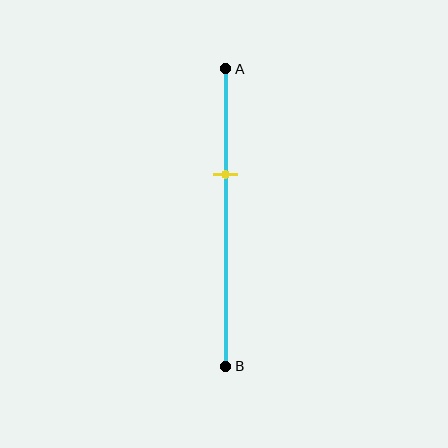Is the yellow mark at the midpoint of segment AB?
No, the mark is at about 35% from A, not at the 50% midpoint.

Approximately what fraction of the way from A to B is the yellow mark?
The yellow mark is approximately 35% of the way from A to B.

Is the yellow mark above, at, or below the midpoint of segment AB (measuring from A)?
The yellow mark is above the midpoint of segment AB.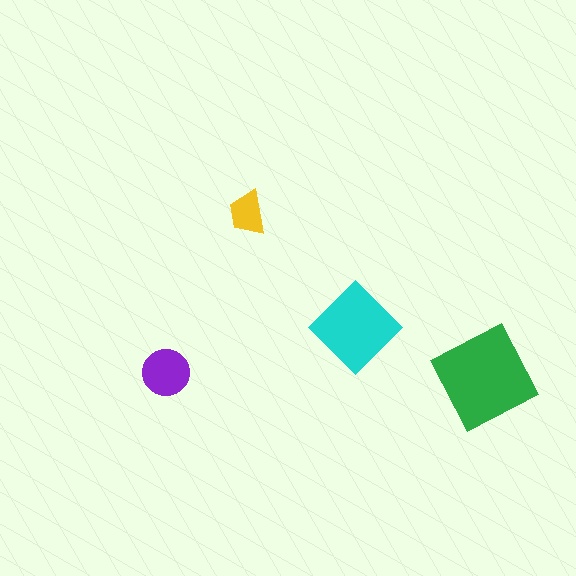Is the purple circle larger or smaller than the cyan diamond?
Smaller.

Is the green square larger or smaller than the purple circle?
Larger.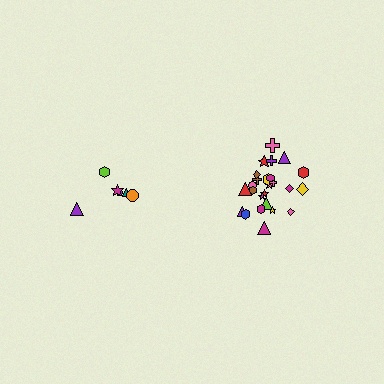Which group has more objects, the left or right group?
The right group.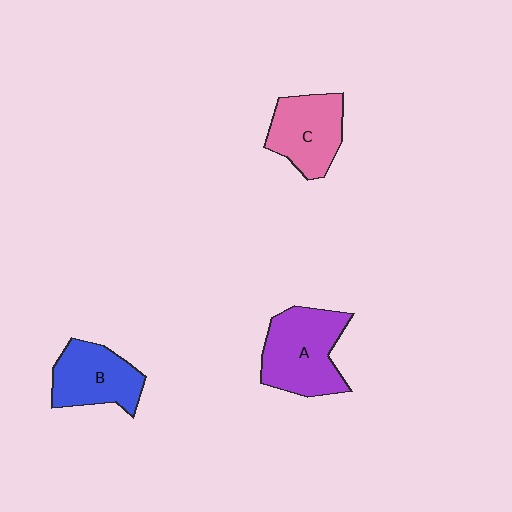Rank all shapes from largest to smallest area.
From largest to smallest: A (purple), C (pink), B (blue).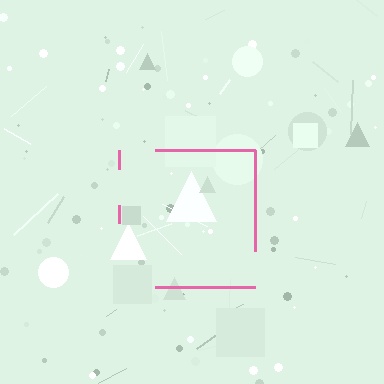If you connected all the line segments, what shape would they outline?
They would outline a square.